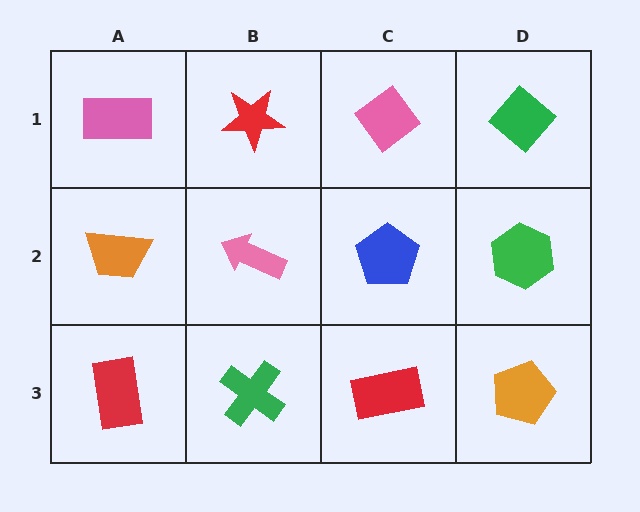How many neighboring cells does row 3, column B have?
3.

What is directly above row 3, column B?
A pink arrow.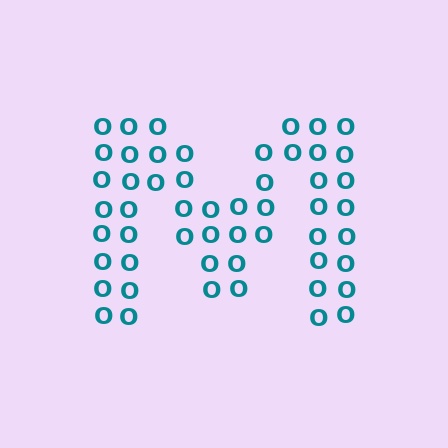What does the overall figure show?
The overall figure shows the letter M.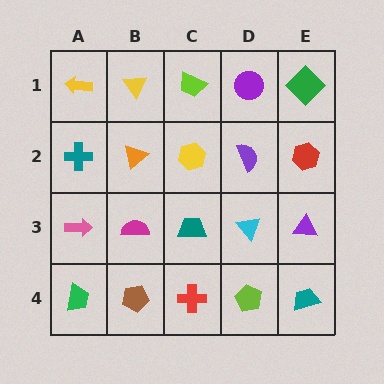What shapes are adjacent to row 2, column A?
A yellow arrow (row 1, column A), a pink arrow (row 3, column A), an orange triangle (row 2, column B).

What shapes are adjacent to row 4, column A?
A pink arrow (row 3, column A), a brown pentagon (row 4, column B).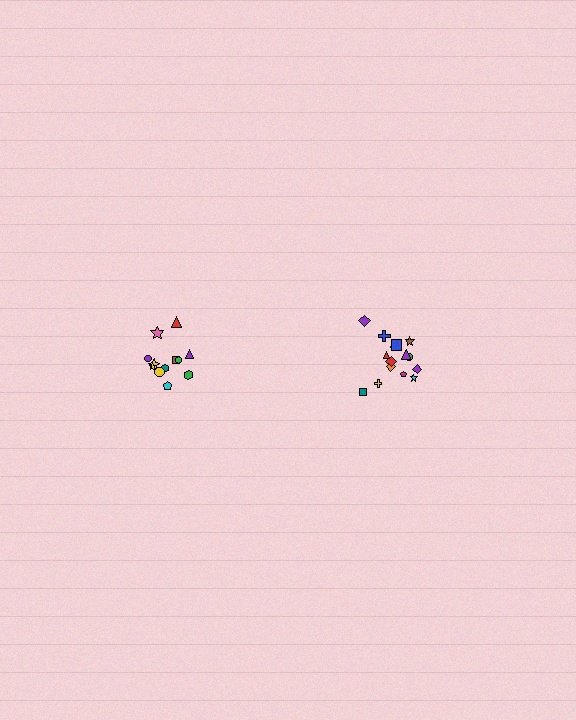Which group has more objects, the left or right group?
The right group.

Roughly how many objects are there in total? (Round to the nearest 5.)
Roughly 25 objects in total.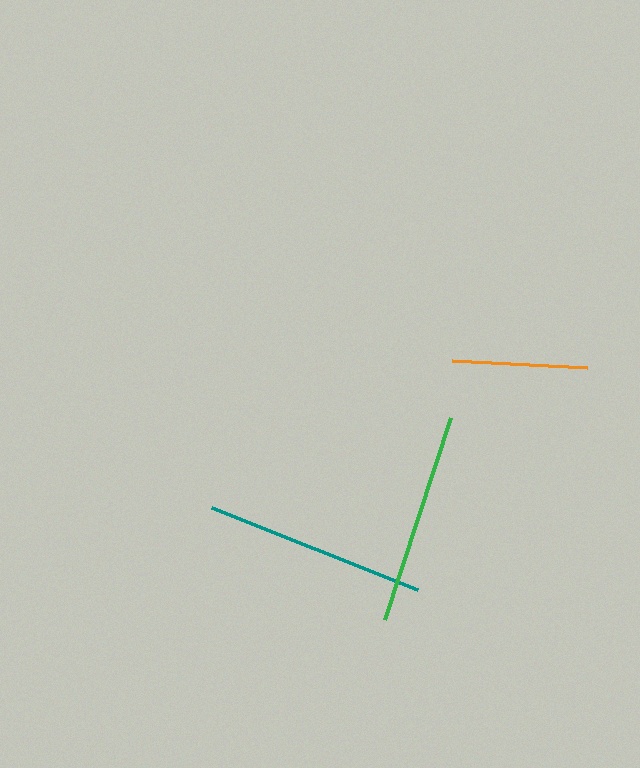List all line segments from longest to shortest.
From longest to shortest: teal, green, orange.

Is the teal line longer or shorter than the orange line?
The teal line is longer than the orange line.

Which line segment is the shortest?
The orange line is the shortest at approximately 135 pixels.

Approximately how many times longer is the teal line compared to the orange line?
The teal line is approximately 1.6 times the length of the orange line.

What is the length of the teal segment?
The teal segment is approximately 221 pixels long.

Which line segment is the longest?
The teal line is the longest at approximately 221 pixels.